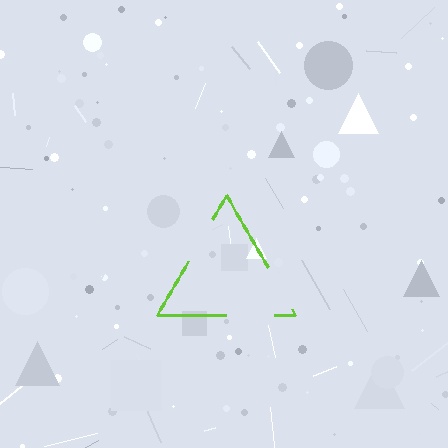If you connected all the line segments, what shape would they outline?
They would outline a triangle.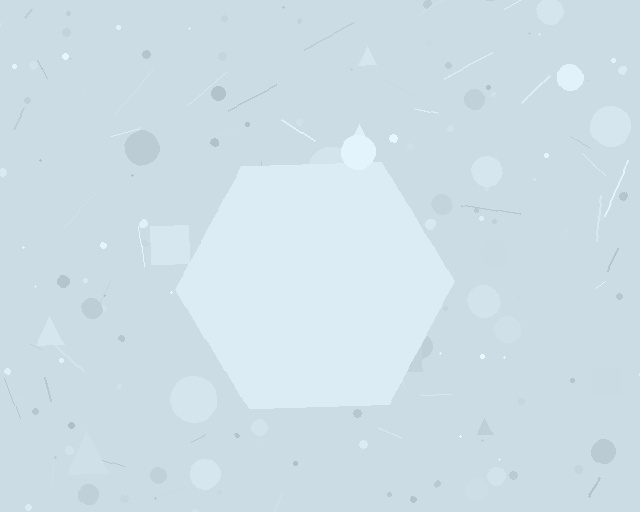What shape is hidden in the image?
A hexagon is hidden in the image.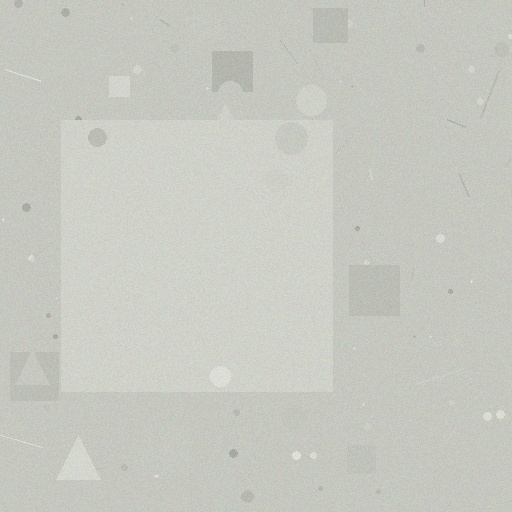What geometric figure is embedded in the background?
A square is embedded in the background.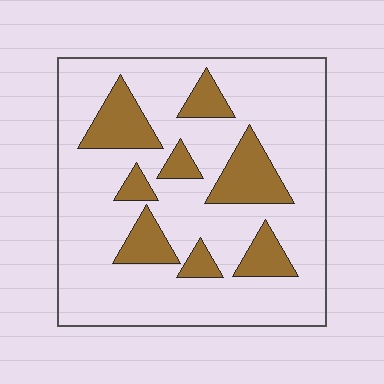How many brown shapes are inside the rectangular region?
8.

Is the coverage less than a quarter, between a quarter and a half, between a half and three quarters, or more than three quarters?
Less than a quarter.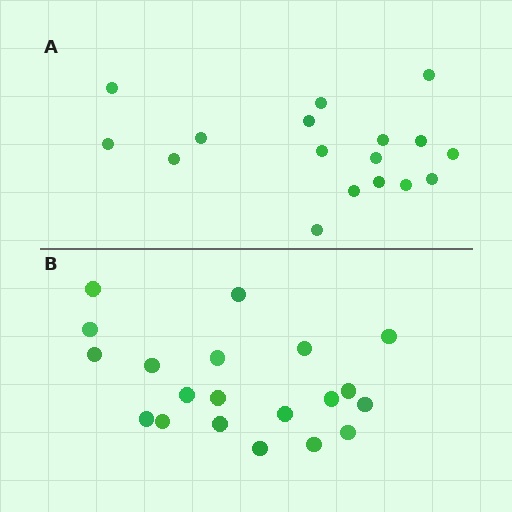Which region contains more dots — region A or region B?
Region B (the bottom region) has more dots.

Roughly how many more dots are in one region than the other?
Region B has just a few more — roughly 2 or 3 more dots than region A.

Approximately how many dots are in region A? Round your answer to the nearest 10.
About 20 dots. (The exact count is 17, which rounds to 20.)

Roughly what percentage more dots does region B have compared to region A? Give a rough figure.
About 20% more.